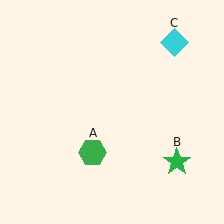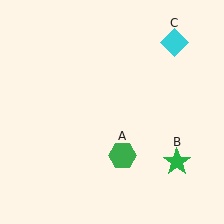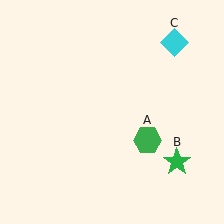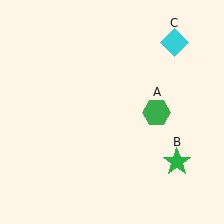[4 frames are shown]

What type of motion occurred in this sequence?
The green hexagon (object A) rotated counterclockwise around the center of the scene.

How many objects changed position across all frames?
1 object changed position: green hexagon (object A).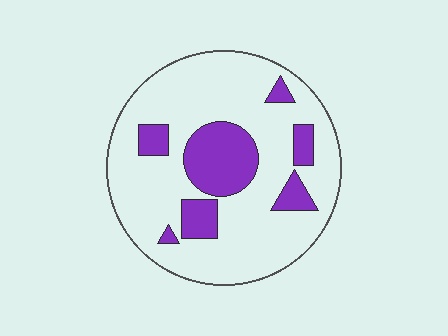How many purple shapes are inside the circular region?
7.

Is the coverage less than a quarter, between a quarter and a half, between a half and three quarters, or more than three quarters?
Less than a quarter.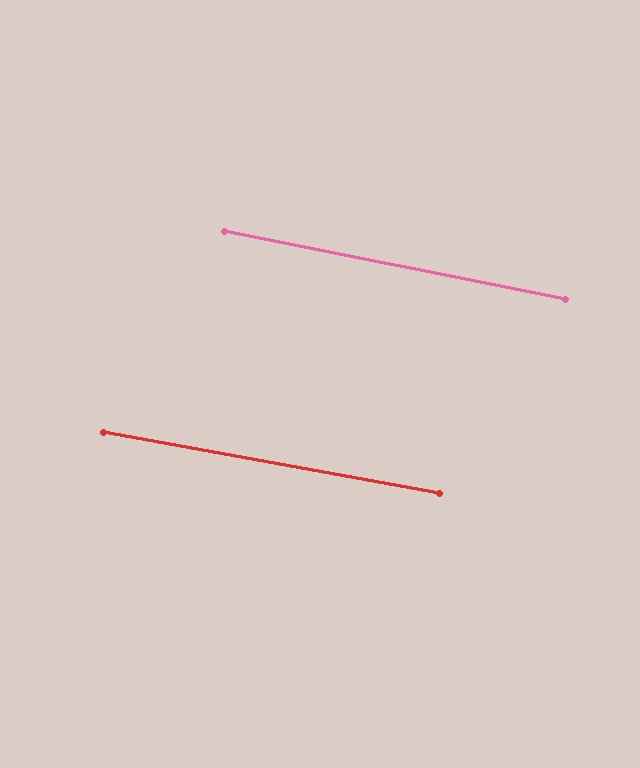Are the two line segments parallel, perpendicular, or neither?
Parallel — their directions differ by only 1.1°.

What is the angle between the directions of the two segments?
Approximately 1 degree.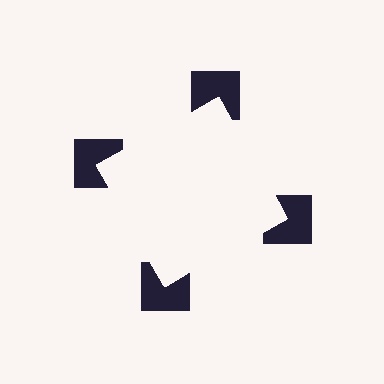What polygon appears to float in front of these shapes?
An illusory square — its edges are inferred from the aligned wedge cuts in the notched squares, not physically drawn.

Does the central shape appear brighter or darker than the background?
It typically appears slightly brighter than the background, even though no actual brightness change is drawn.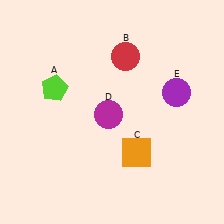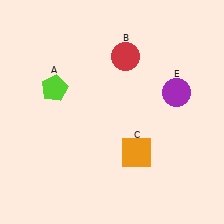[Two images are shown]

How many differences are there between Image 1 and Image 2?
There is 1 difference between the two images.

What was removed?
The magenta circle (D) was removed in Image 2.